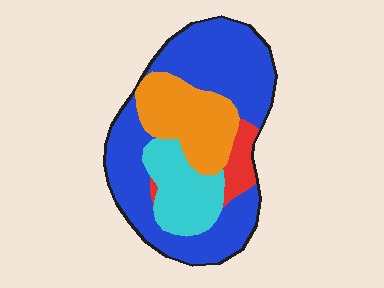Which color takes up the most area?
Blue, at roughly 55%.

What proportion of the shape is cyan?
Cyan takes up about one sixth (1/6) of the shape.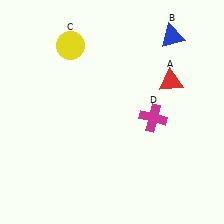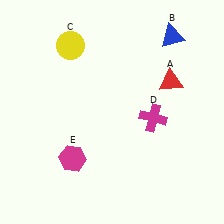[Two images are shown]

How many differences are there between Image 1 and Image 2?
There is 1 difference between the two images.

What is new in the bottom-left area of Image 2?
A magenta hexagon (E) was added in the bottom-left area of Image 2.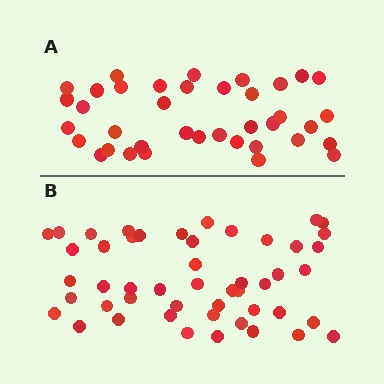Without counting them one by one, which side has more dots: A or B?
Region B (the bottom region) has more dots.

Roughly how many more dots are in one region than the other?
Region B has roughly 12 or so more dots than region A.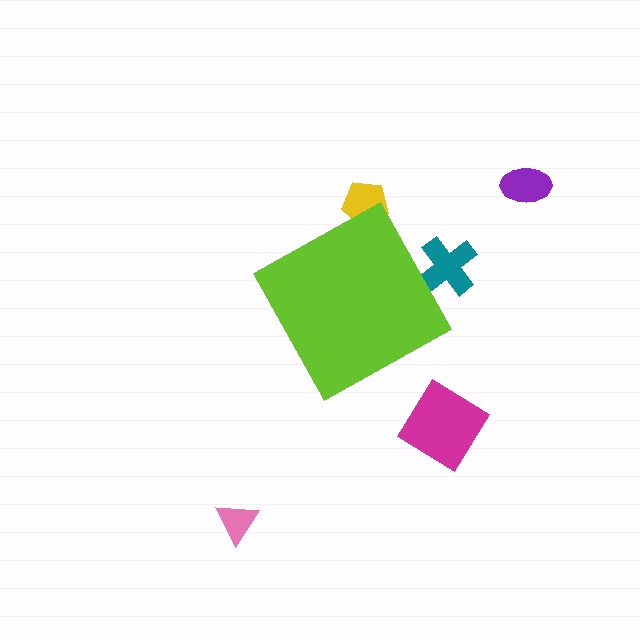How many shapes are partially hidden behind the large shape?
2 shapes are partially hidden.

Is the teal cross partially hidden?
Yes, the teal cross is partially hidden behind the lime diamond.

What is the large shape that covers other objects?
A lime diamond.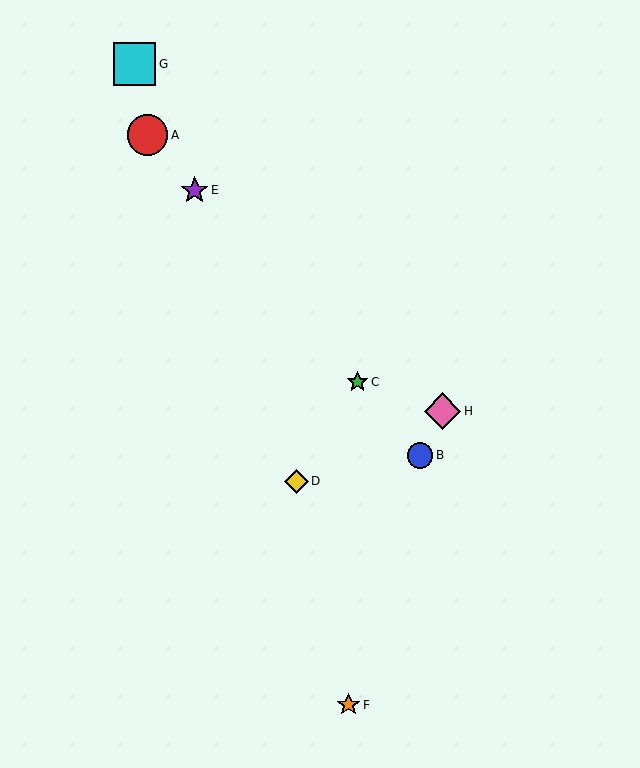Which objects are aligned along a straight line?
Objects A, B, C, E are aligned along a straight line.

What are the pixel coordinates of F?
Object F is at (348, 705).